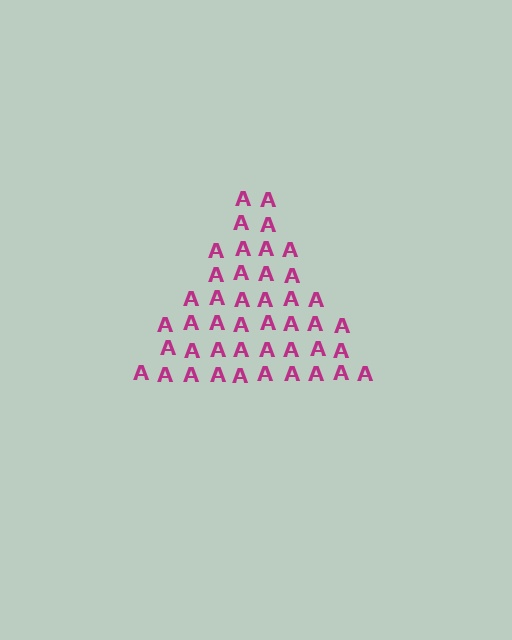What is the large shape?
The large shape is a triangle.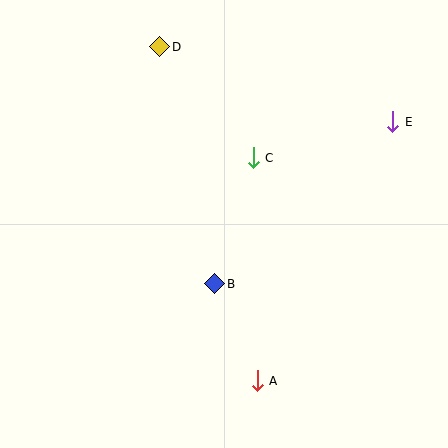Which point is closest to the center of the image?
Point B at (215, 284) is closest to the center.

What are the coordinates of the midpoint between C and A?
The midpoint between C and A is at (255, 269).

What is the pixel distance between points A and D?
The distance between A and D is 348 pixels.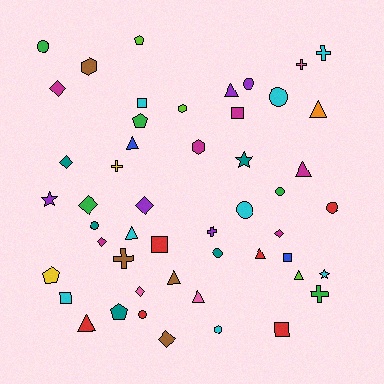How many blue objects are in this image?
There are 2 blue objects.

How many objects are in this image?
There are 50 objects.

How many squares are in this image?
There are 6 squares.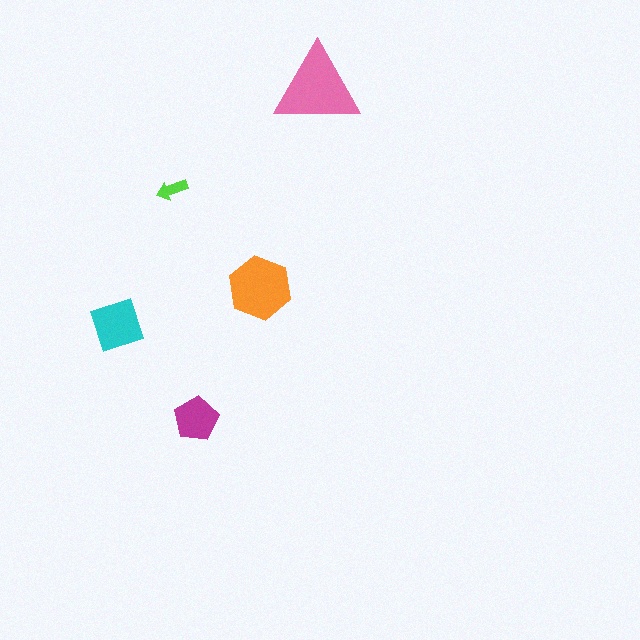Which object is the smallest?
The lime arrow.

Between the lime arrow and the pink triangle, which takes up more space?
The pink triangle.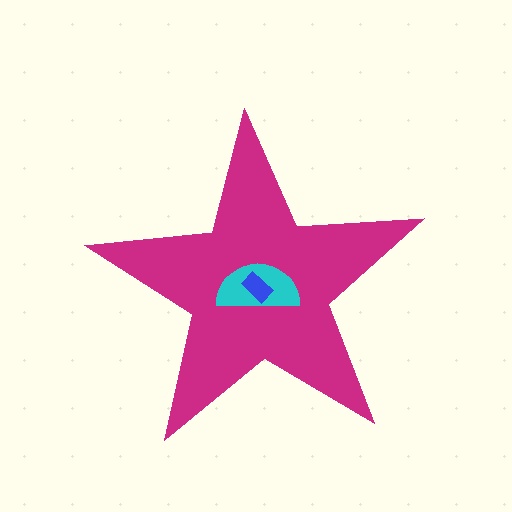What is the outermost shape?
The magenta star.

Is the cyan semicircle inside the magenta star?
Yes.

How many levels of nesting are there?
3.